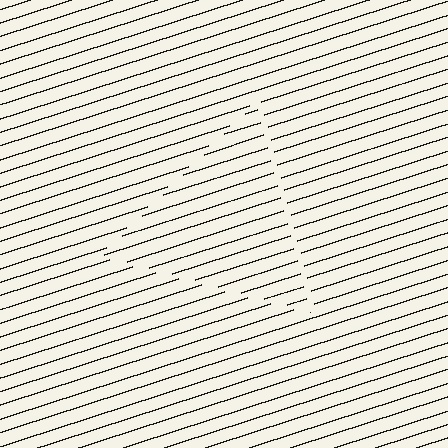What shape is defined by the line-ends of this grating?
An illusory triangle. The interior of the shape contains the same grating, shifted by half a period — the contour is defined by the phase discontinuity where line-ends from the inner and outer gratings abut.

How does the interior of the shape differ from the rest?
The interior of the shape contains the same grating, shifted by half a period — the contour is defined by the phase discontinuity where line-ends from the inner and outer gratings abut.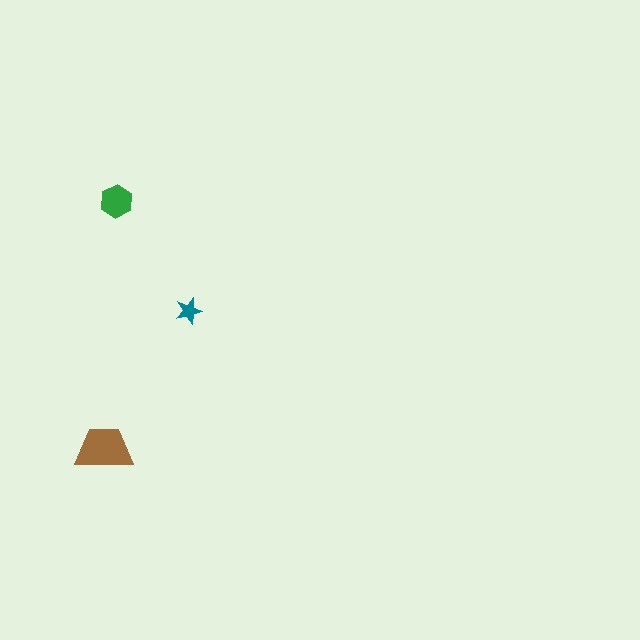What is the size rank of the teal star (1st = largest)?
3rd.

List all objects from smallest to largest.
The teal star, the green hexagon, the brown trapezoid.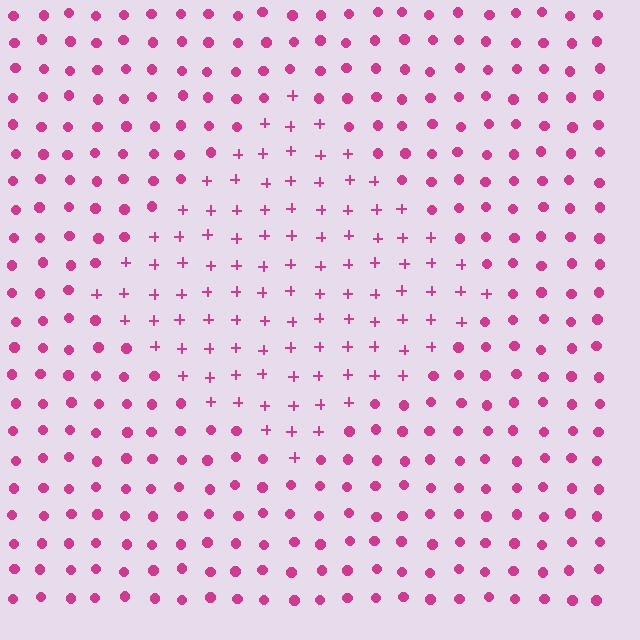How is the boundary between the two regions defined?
The boundary is defined by a change in element shape: plus signs inside vs. circles outside. All elements share the same color and spacing.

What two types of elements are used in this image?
The image uses plus signs inside the diamond region and circles outside it.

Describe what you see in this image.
The image is filled with small magenta elements arranged in a uniform grid. A diamond-shaped region contains plus signs, while the surrounding area contains circles. The boundary is defined purely by the change in element shape.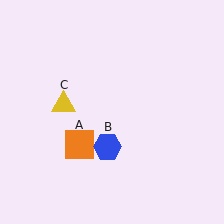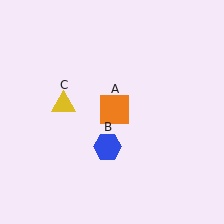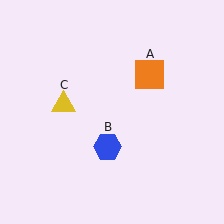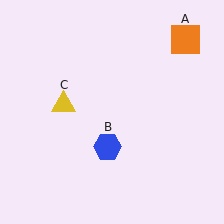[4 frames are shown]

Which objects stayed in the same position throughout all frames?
Blue hexagon (object B) and yellow triangle (object C) remained stationary.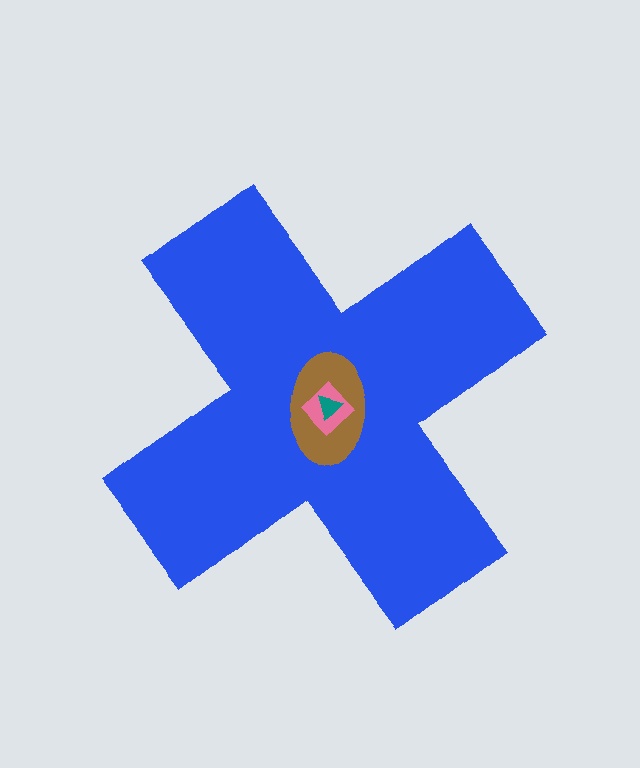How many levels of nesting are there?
4.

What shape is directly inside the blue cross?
The brown ellipse.